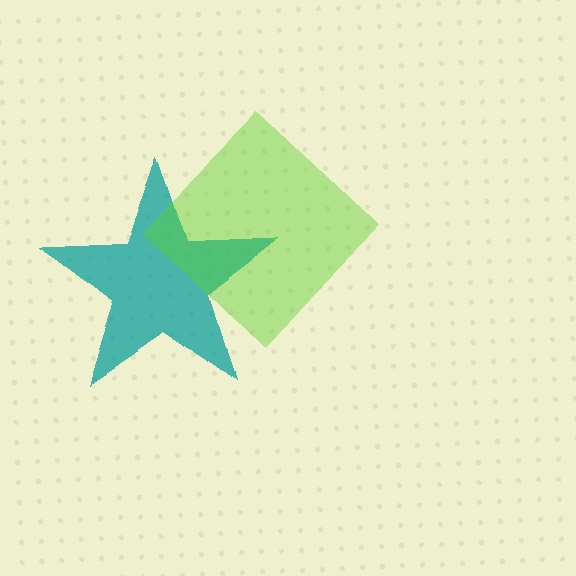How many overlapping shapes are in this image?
There are 2 overlapping shapes in the image.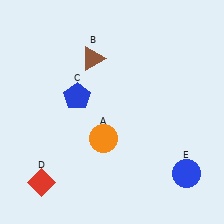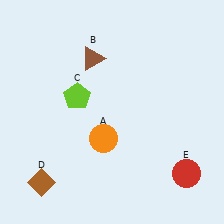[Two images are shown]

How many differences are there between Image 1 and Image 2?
There are 3 differences between the two images.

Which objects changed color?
C changed from blue to lime. D changed from red to brown. E changed from blue to red.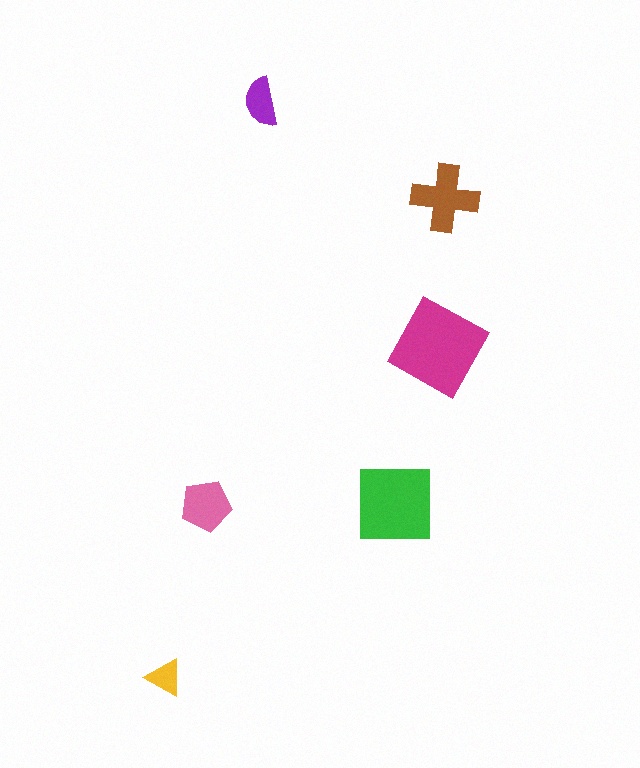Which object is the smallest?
The yellow triangle.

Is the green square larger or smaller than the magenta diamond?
Smaller.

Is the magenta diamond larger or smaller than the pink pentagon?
Larger.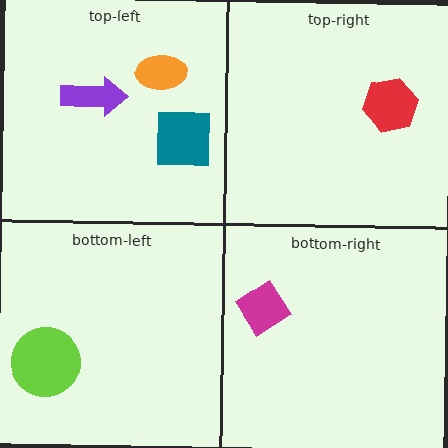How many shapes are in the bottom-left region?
1.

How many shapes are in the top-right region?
1.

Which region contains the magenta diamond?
The bottom-right region.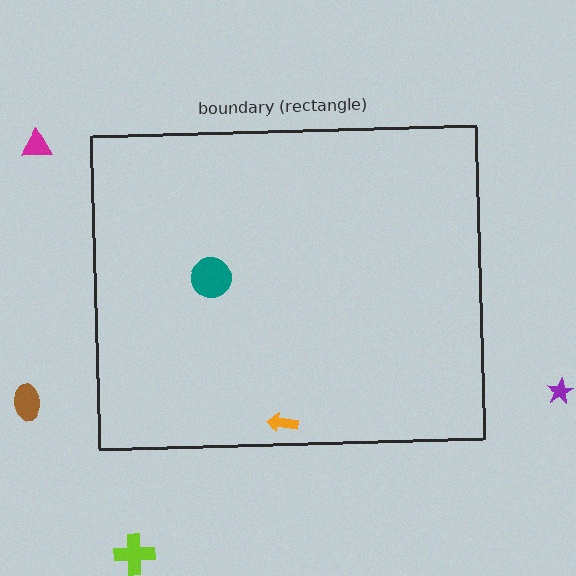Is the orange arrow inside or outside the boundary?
Inside.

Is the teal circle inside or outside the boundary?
Inside.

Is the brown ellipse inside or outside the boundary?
Outside.